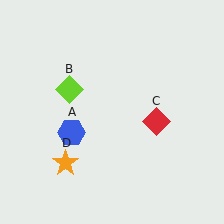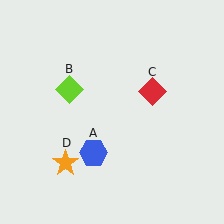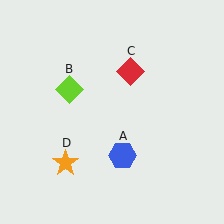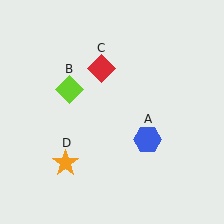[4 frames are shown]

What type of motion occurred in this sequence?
The blue hexagon (object A), red diamond (object C) rotated counterclockwise around the center of the scene.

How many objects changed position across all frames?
2 objects changed position: blue hexagon (object A), red diamond (object C).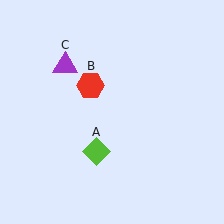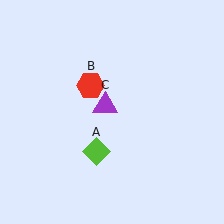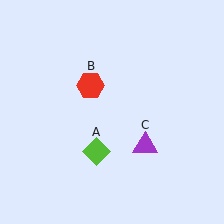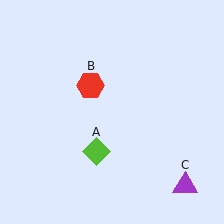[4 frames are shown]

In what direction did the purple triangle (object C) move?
The purple triangle (object C) moved down and to the right.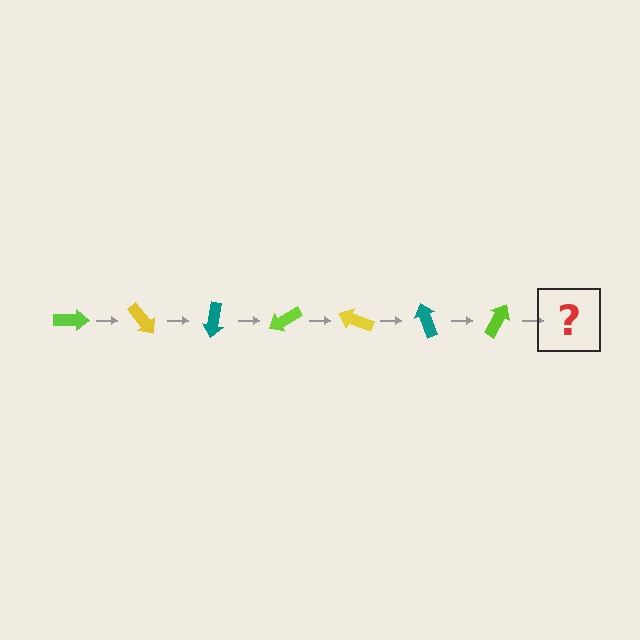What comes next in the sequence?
The next element should be a yellow arrow, rotated 350 degrees from the start.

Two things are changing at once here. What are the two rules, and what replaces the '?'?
The two rules are that it rotates 50 degrees each step and the color cycles through lime, yellow, and teal. The '?' should be a yellow arrow, rotated 350 degrees from the start.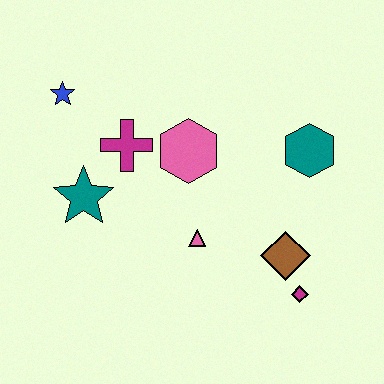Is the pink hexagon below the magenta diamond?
No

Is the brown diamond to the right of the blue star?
Yes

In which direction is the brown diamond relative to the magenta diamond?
The brown diamond is above the magenta diamond.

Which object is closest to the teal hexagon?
The brown diamond is closest to the teal hexagon.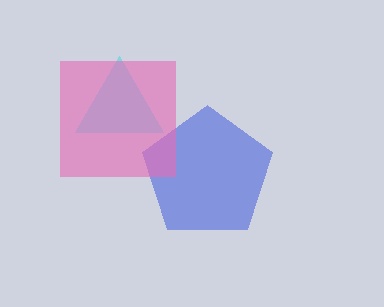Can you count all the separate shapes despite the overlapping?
Yes, there are 3 separate shapes.